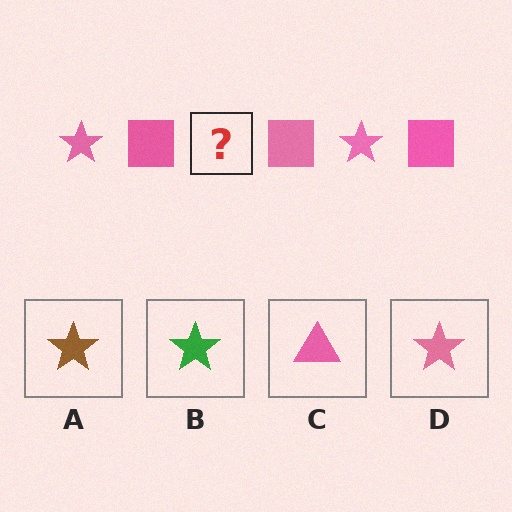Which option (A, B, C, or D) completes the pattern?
D.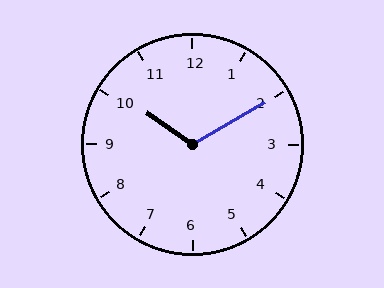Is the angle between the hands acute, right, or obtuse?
It is obtuse.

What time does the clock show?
10:10.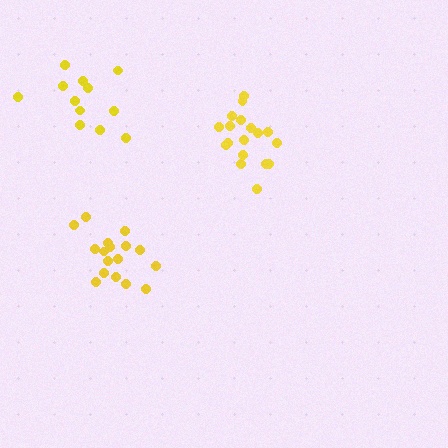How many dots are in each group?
Group 1: 18 dots, Group 2: 17 dots, Group 3: 12 dots (47 total).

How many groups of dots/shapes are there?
There are 3 groups.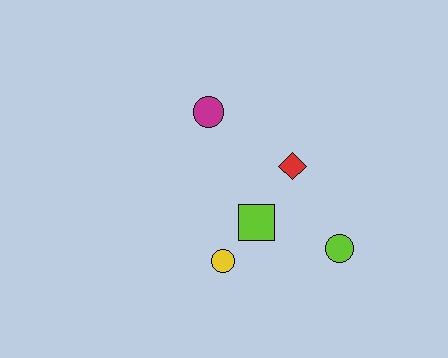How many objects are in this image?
There are 5 objects.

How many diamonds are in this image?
There is 1 diamond.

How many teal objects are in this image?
There are no teal objects.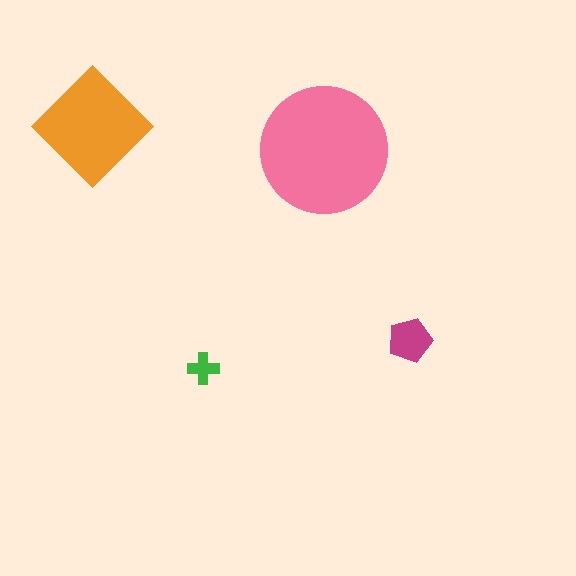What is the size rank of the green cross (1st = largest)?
4th.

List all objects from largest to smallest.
The pink circle, the orange diamond, the magenta pentagon, the green cross.